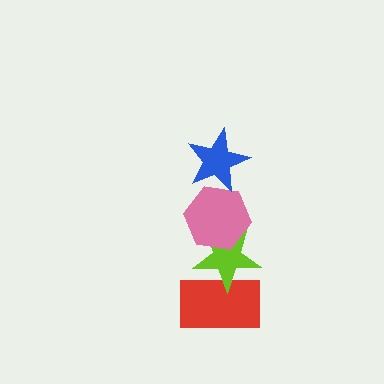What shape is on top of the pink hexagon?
The blue star is on top of the pink hexagon.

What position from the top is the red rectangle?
The red rectangle is 4th from the top.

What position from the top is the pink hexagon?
The pink hexagon is 2nd from the top.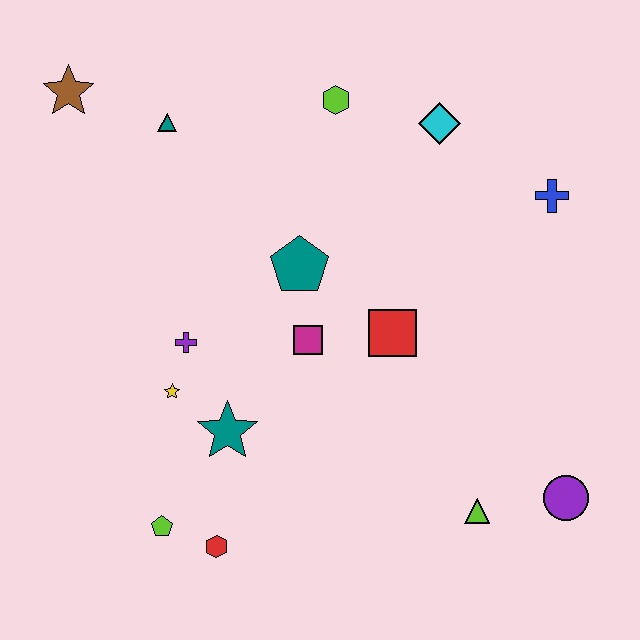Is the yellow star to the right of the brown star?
Yes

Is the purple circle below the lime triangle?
No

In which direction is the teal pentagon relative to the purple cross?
The teal pentagon is to the right of the purple cross.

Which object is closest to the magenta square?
The teal pentagon is closest to the magenta square.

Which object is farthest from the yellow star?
The blue cross is farthest from the yellow star.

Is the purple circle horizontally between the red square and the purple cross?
No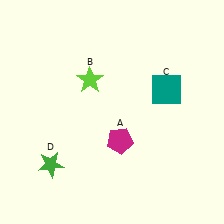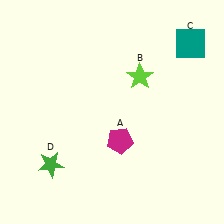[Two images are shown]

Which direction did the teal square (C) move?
The teal square (C) moved up.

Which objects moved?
The objects that moved are: the lime star (B), the teal square (C).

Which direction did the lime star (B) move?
The lime star (B) moved right.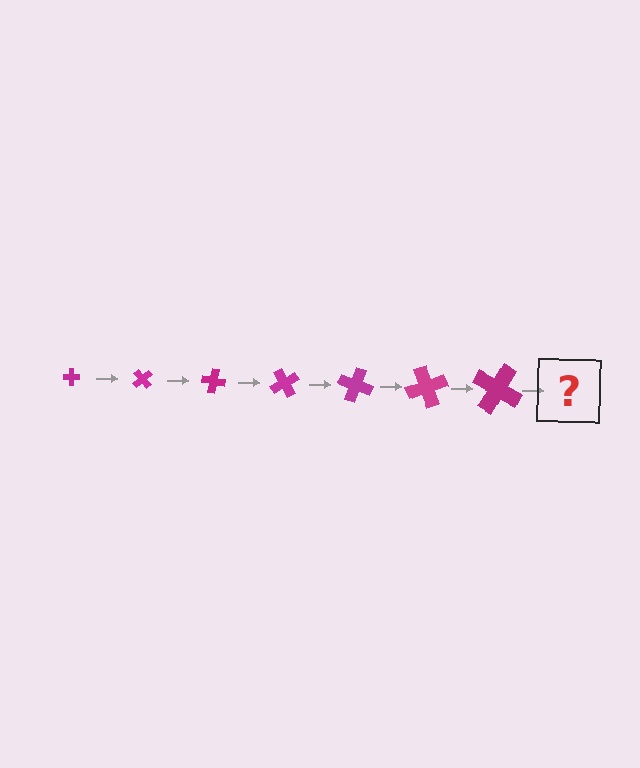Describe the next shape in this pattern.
It should be a cross, larger than the previous one and rotated 350 degrees from the start.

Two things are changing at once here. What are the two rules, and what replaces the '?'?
The two rules are that the cross grows larger each step and it rotates 50 degrees each step. The '?' should be a cross, larger than the previous one and rotated 350 degrees from the start.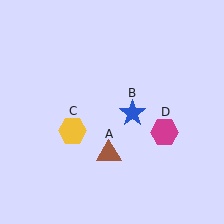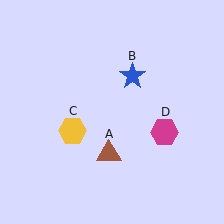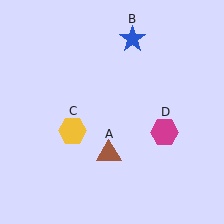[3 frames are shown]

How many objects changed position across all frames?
1 object changed position: blue star (object B).